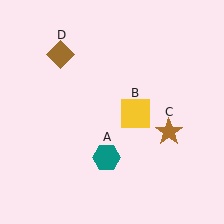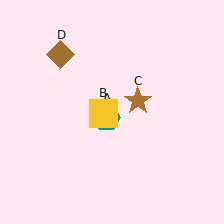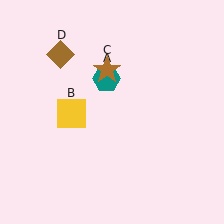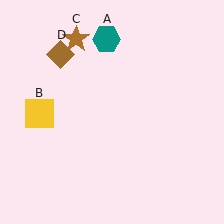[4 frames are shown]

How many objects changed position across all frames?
3 objects changed position: teal hexagon (object A), yellow square (object B), brown star (object C).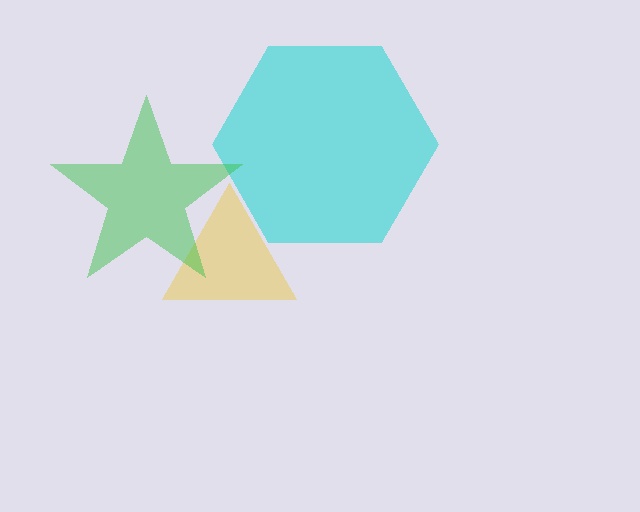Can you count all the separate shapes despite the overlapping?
Yes, there are 3 separate shapes.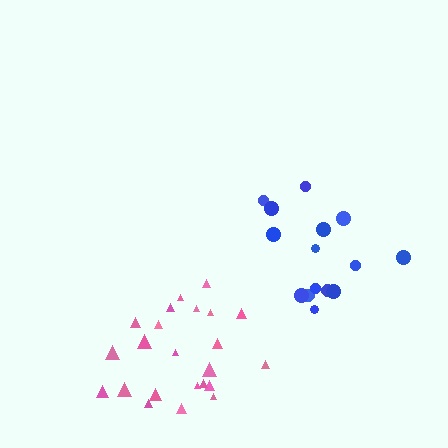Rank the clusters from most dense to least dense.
pink, blue.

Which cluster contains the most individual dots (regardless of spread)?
Pink (23).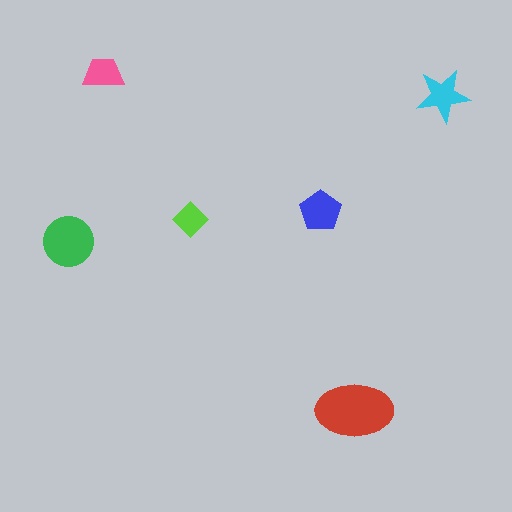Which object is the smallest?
The lime diamond.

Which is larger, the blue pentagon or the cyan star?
The blue pentagon.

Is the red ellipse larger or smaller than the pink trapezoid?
Larger.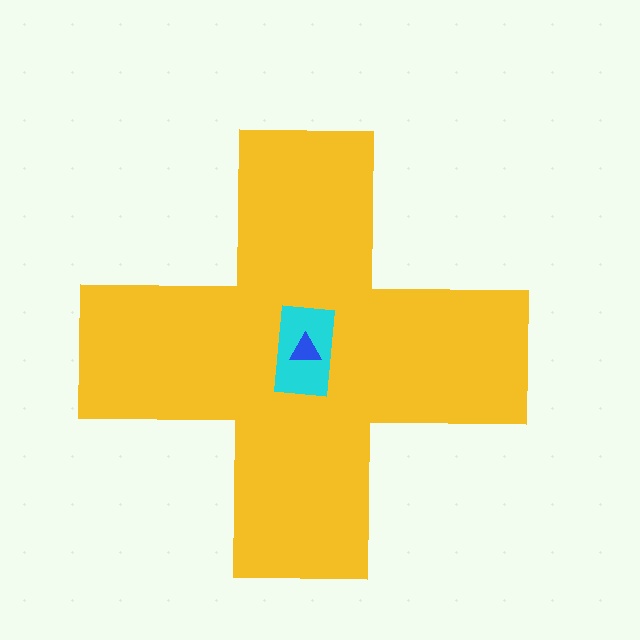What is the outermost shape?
The yellow cross.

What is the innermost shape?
The blue triangle.